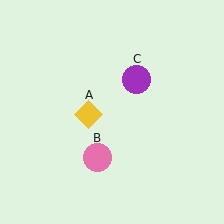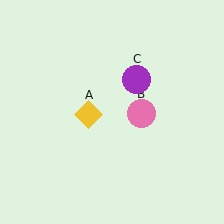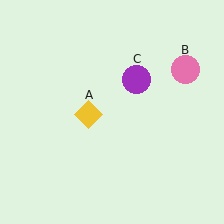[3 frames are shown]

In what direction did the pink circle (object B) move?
The pink circle (object B) moved up and to the right.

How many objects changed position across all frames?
1 object changed position: pink circle (object B).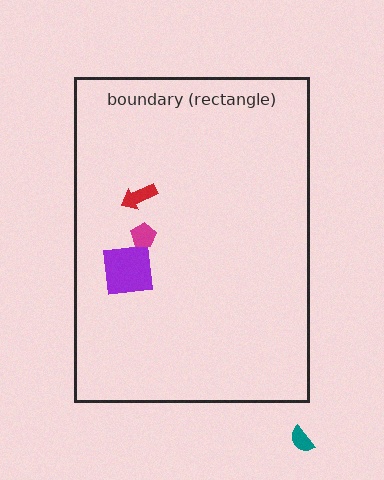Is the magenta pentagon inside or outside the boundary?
Inside.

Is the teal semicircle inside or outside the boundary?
Outside.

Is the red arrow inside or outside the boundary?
Inside.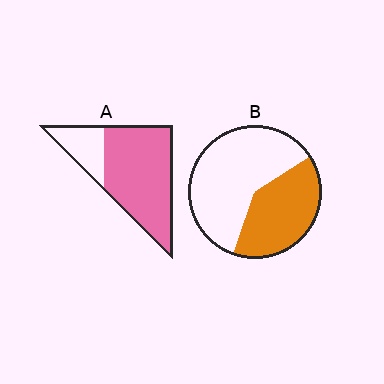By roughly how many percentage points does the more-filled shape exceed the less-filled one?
By roughly 35 percentage points (A over B).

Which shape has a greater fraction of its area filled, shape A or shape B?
Shape A.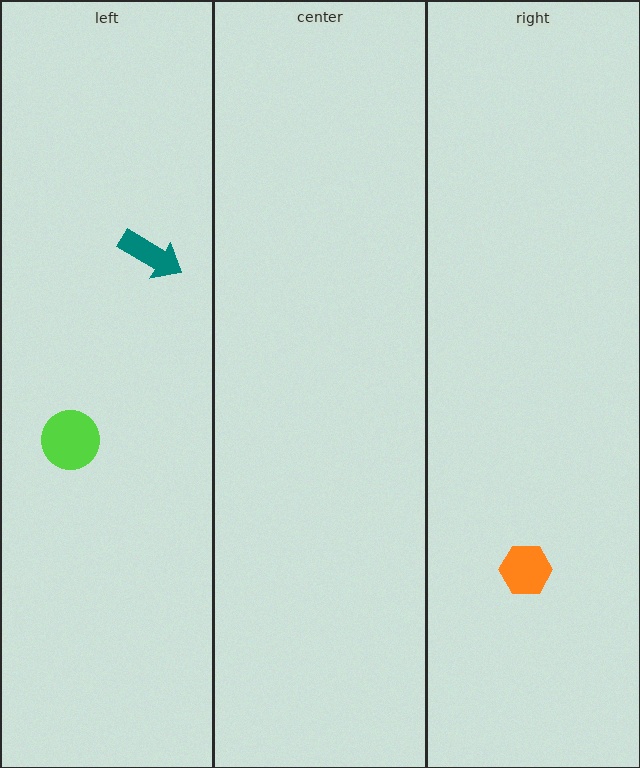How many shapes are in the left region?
2.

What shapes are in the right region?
The orange hexagon.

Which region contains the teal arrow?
The left region.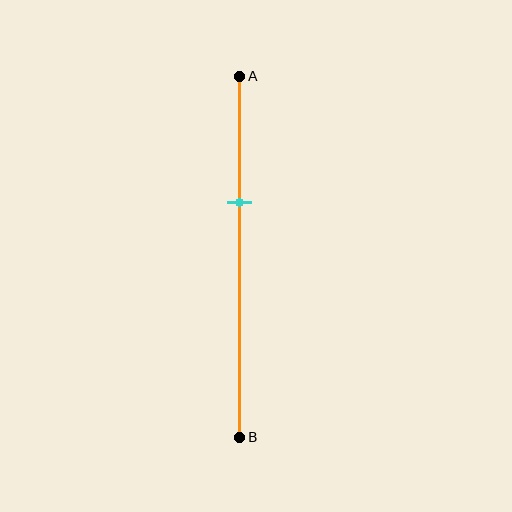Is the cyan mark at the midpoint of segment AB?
No, the mark is at about 35% from A, not at the 50% midpoint.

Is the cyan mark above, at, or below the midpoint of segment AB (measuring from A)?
The cyan mark is above the midpoint of segment AB.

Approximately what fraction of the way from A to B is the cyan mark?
The cyan mark is approximately 35% of the way from A to B.